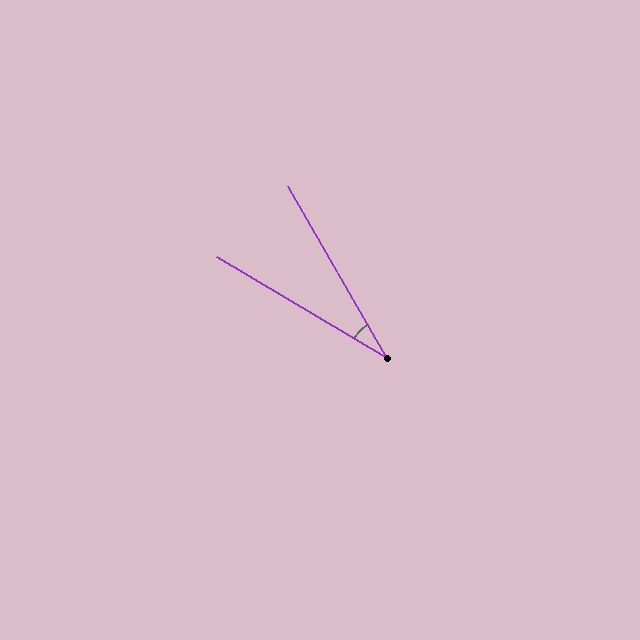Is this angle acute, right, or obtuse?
It is acute.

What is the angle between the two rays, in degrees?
Approximately 29 degrees.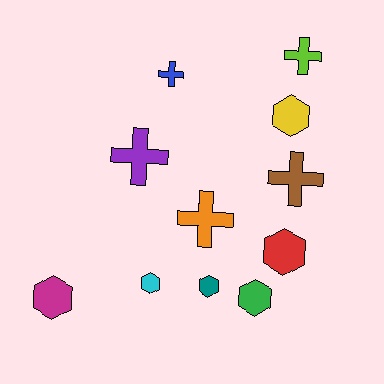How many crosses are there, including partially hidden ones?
There are 5 crosses.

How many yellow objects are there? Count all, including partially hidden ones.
There is 1 yellow object.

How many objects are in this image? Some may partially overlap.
There are 11 objects.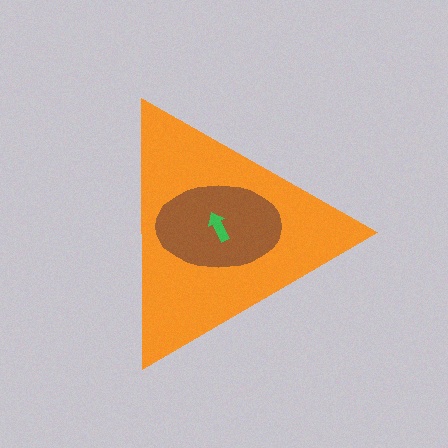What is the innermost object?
The green arrow.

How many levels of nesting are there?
3.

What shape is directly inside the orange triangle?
The brown ellipse.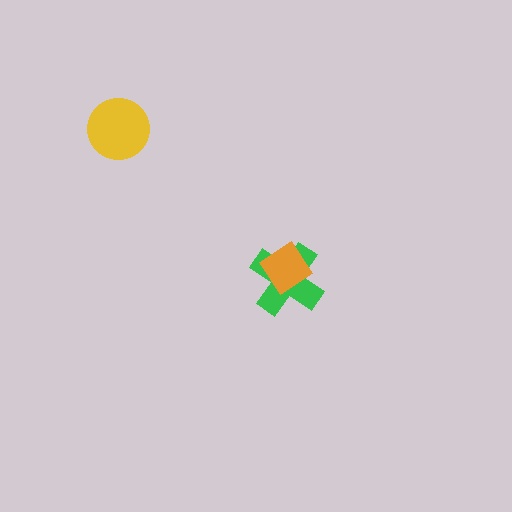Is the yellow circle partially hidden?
No, no other shape covers it.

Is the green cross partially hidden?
Yes, it is partially covered by another shape.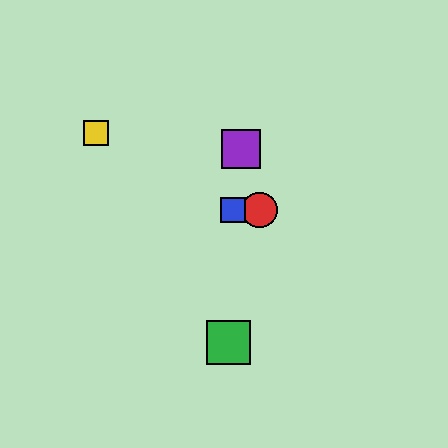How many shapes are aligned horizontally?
2 shapes (the red circle, the blue square) are aligned horizontally.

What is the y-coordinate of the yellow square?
The yellow square is at y≈133.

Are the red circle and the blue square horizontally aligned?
Yes, both are at y≈210.